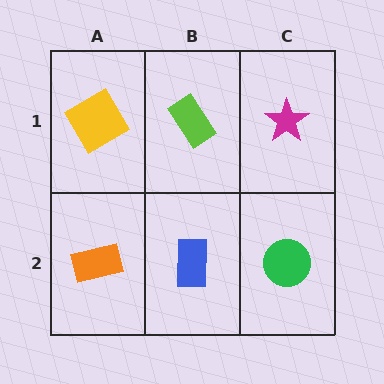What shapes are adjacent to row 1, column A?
An orange rectangle (row 2, column A), a lime rectangle (row 1, column B).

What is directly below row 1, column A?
An orange rectangle.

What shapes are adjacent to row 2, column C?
A magenta star (row 1, column C), a blue rectangle (row 2, column B).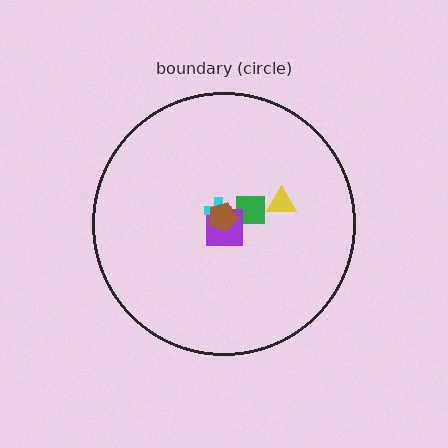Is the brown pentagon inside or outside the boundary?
Inside.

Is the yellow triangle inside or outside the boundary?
Inside.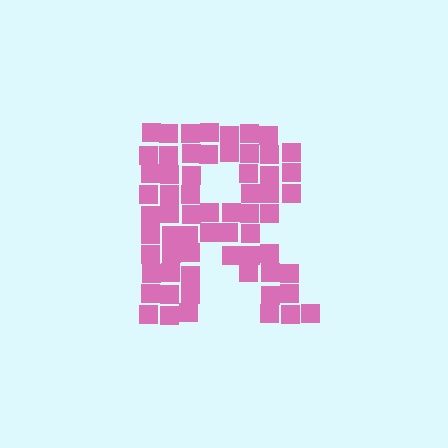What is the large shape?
The large shape is the letter R.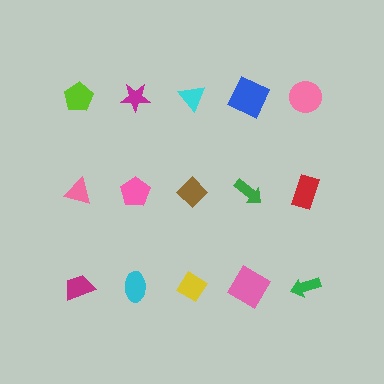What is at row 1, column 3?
A cyan triangle.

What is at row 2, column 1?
A pink triangle.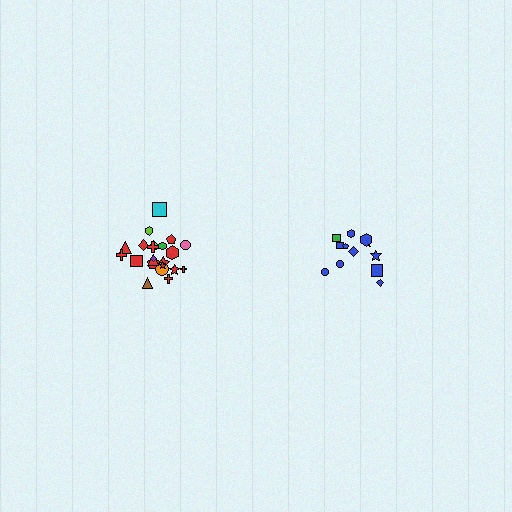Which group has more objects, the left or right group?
The left group.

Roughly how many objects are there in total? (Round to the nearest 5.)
Roughly 35 objects in total.